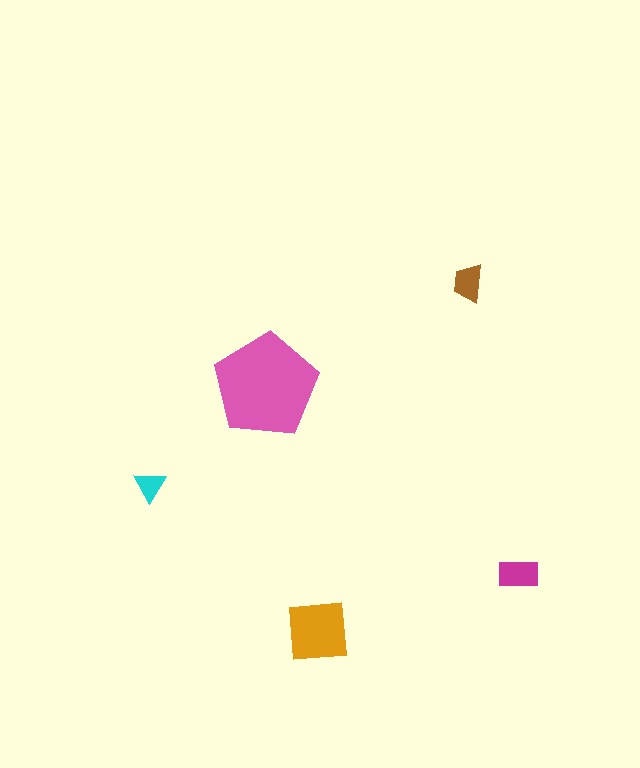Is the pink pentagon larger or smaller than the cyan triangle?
Larger.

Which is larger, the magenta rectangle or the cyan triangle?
The magenta rectangle.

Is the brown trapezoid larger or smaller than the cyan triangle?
Larger.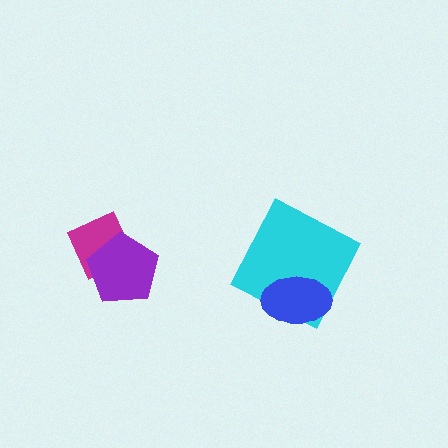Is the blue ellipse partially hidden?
No, no other shape covers it.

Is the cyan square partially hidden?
Yes, it is partially covered by another shape.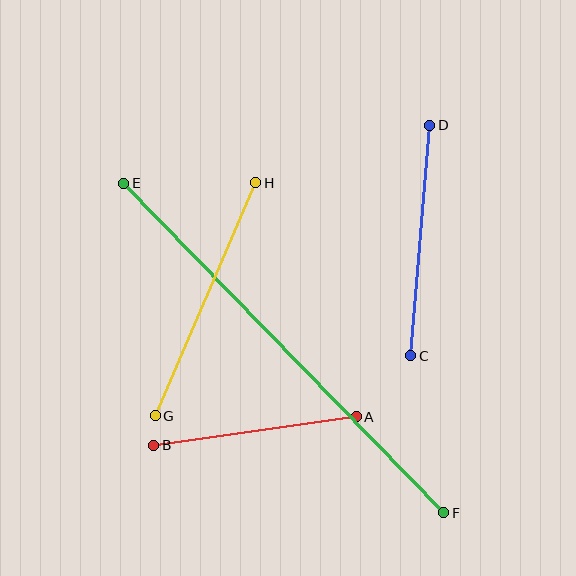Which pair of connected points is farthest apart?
Points E and F are farthest apart.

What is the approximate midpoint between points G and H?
The midpoint is at approximately (205, 299) pixels.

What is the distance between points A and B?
The distance is approximately 204 pixels.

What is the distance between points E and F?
The distance is approximately 459 pixels.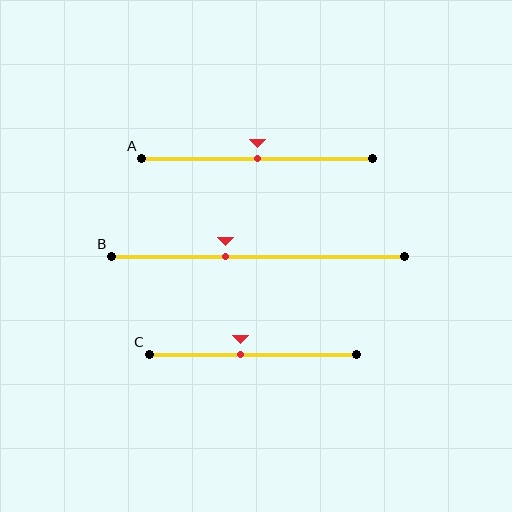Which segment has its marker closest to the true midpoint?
Segment A has its marker closest to the true midpoint.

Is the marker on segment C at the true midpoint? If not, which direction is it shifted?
No, the marker on segment C is shifted to the left by about 6% of the segment length.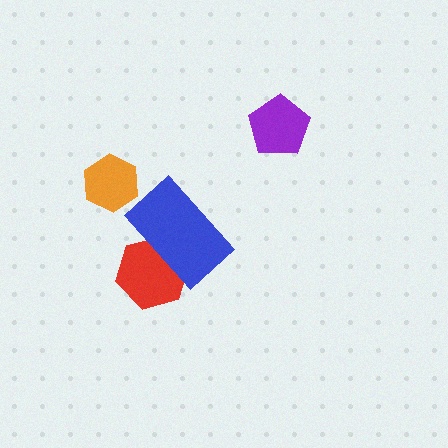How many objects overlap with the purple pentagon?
0 objects overlap with the purple pentagon.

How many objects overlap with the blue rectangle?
1 object overlaps with the blue rectangle.